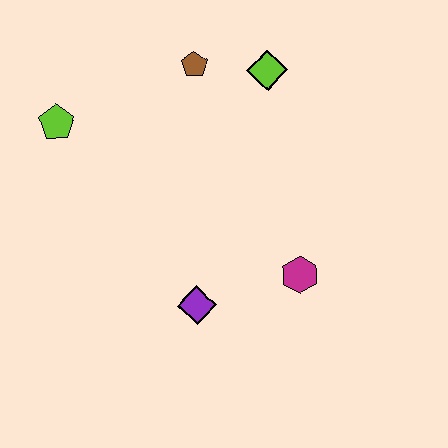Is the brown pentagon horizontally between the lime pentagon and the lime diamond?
Yes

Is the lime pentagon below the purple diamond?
No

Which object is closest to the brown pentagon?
The lime diamond is closest to the brown pentagon.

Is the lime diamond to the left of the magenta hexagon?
Yes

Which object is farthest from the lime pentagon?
The magenta hexagon is farthest from the lime pentagon.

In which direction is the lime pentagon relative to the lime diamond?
The lime pentagon is to the left of the lime diamond.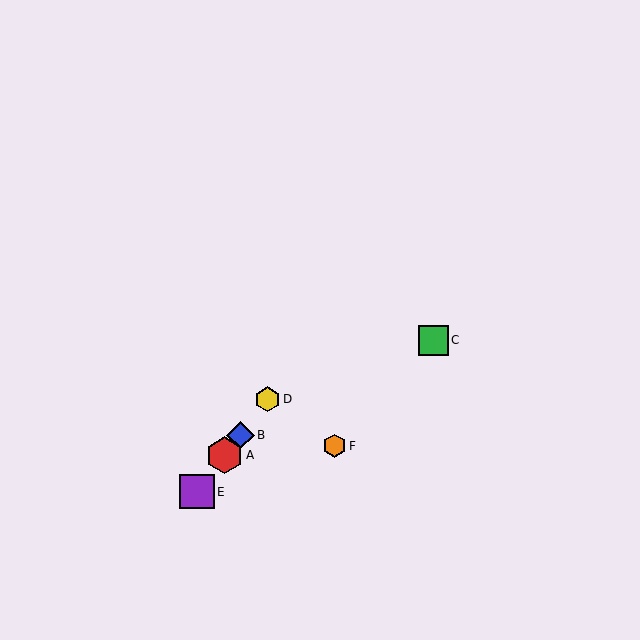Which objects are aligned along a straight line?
Objects A, B, D, E are aligned along a straight line.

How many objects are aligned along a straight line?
4 objects (A, B, D, E) are aligned along a straight line.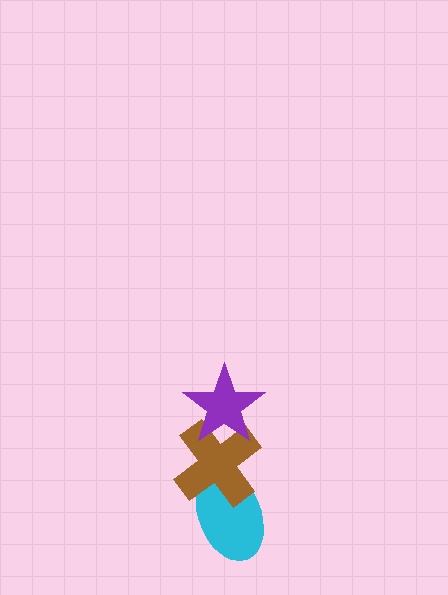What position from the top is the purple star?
The purple star is 1st from the top.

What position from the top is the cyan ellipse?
The cyan ellipse is 3rd from the top.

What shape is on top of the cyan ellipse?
The brown cross is on top of the cyan ellipse.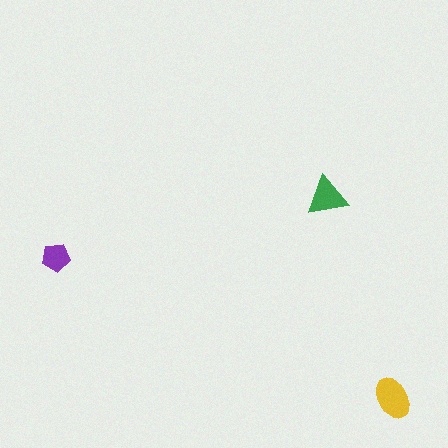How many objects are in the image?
There are 3 objects in the image.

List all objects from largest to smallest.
The yellow ellipse, the green triangle, the purple pentagon.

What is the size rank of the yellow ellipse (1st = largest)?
1st.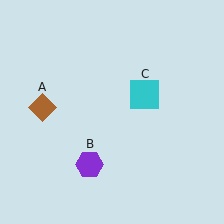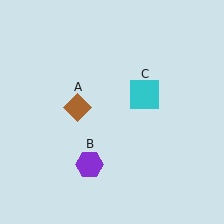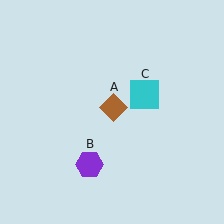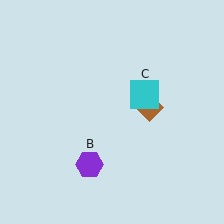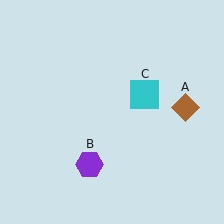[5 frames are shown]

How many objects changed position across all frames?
1 object changed position: brown diamond (object A).